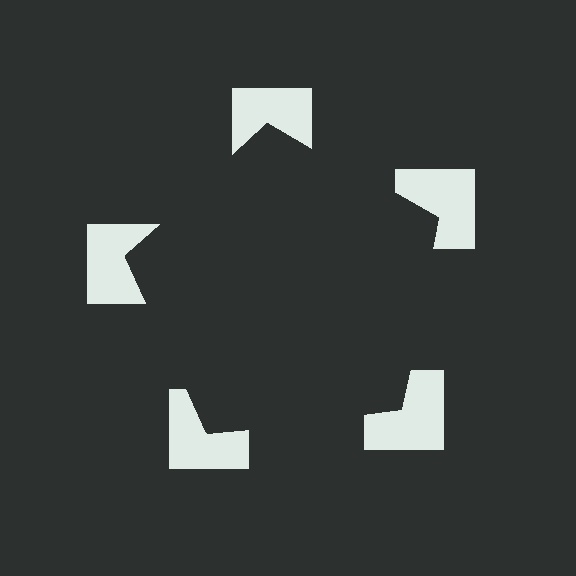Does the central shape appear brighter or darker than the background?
It typically appears slightly darker than the background, even though no actual brightness change is drawn.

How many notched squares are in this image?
There are 5 — one at each vertex of the illusory pentagon.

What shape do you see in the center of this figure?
An illusory pentagon — its edges are inferred from the aligned wedge cuts in the notched squares, not physically drawn.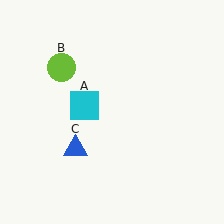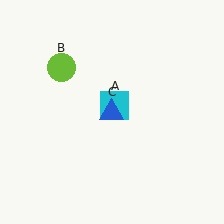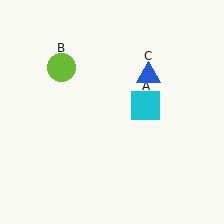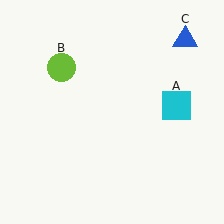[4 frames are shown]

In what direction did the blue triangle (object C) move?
The blue triangle (object C) moved up and to the right.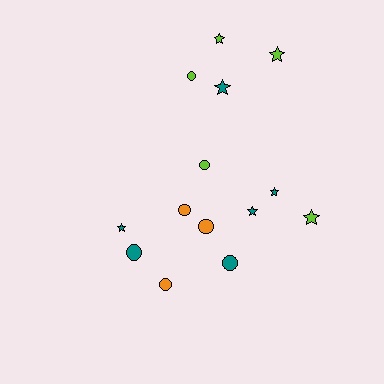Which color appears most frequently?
Teal, with 6 objects.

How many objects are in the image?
There are 14 objects.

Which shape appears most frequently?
Circle, with 7 objects.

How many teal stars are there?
There are 4 teal stars.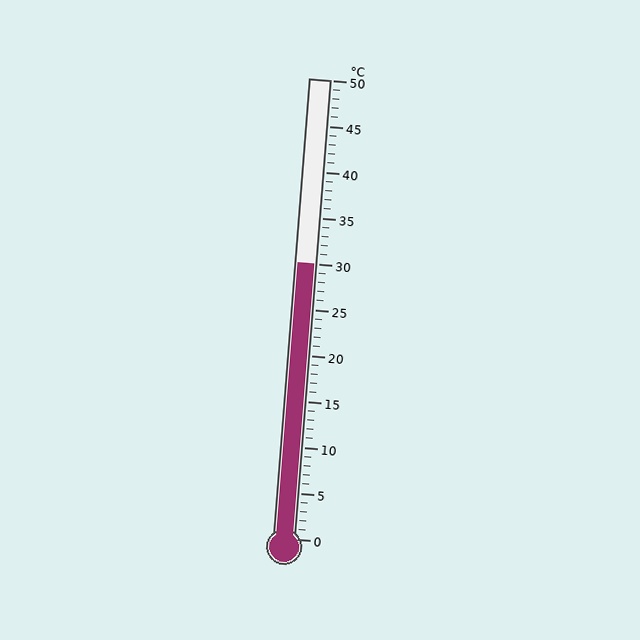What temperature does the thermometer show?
The thermometer shows approximately 30°C.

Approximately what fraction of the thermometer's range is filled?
The thermometer is filled to approximately 60% of its range.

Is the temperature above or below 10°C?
The temperature is above 10°C.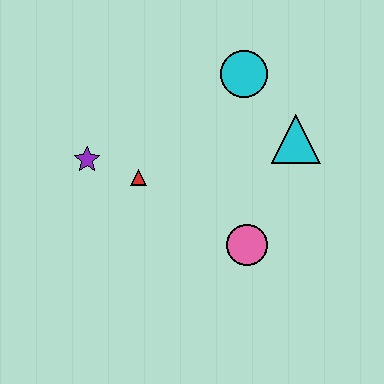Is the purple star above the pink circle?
Yes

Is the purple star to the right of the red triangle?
No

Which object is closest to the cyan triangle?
The cyan circle is closest to the cyan triangle.